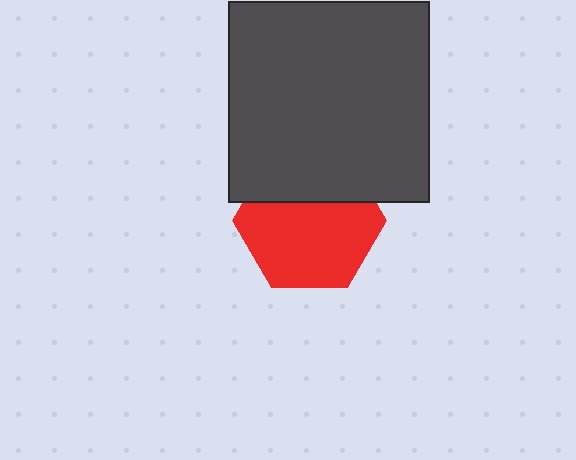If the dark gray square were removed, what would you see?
You would see the complete red hexagon.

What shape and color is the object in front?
The object in front is a dark gray square.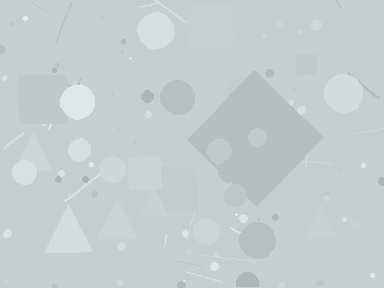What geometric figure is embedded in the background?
A diamond is embedded in the background.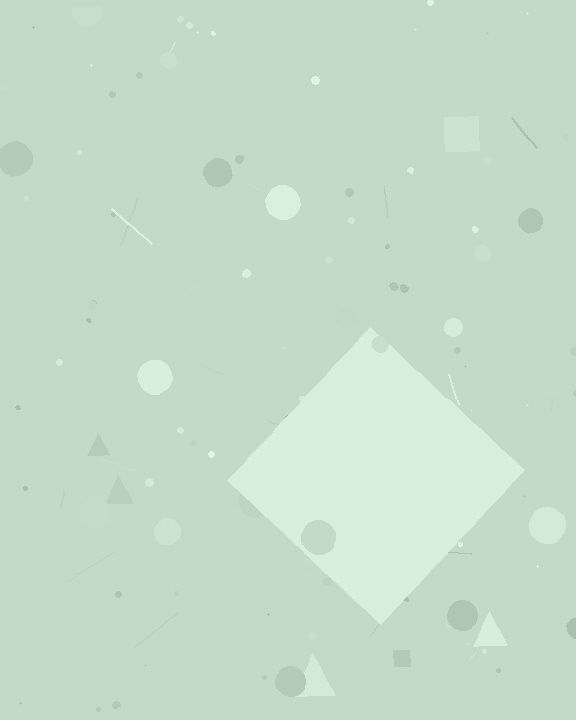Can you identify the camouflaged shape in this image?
The camouflaged shape is a diamond.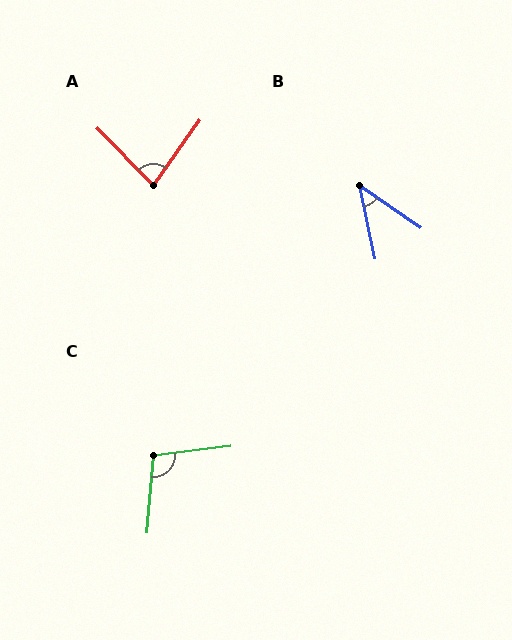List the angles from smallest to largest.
B (43°), A (80°), C (102°).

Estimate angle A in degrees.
Approximately 80 degrees.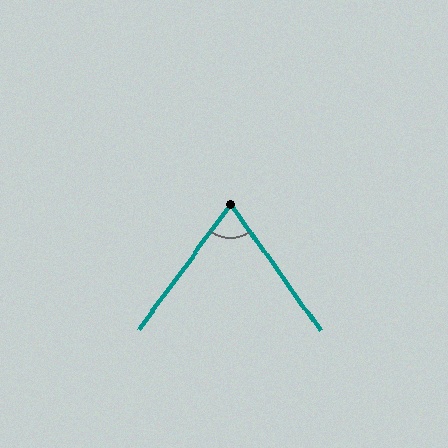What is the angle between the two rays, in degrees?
Approximately 72 degrees.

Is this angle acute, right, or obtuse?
It is acute.